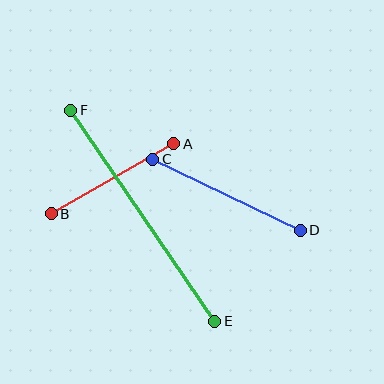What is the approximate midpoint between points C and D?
The midpoint is at approximately (226, 195) pixels.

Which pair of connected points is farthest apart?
Points E and F are farthest apart.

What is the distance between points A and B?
The distance is approximately 141 pixels.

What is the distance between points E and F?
The distance is approximately 255 pixels.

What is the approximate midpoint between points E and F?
The midpoint is at approximately (143, 216) pixels.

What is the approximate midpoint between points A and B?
The midpoint is at approximately (112, 179) pixels.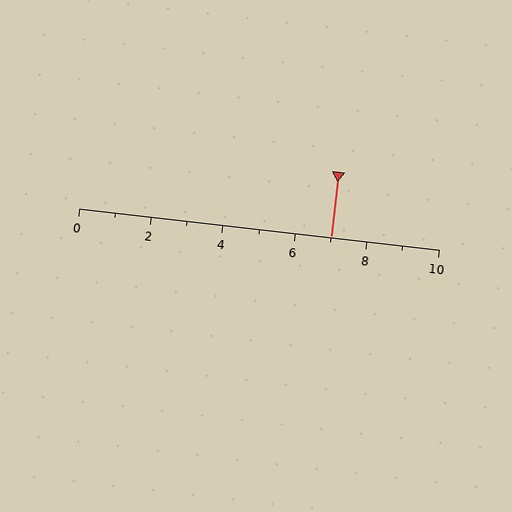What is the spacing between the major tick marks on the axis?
The major ticks are spaced 2 apart.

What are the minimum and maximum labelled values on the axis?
The axis runs from 0 to 10.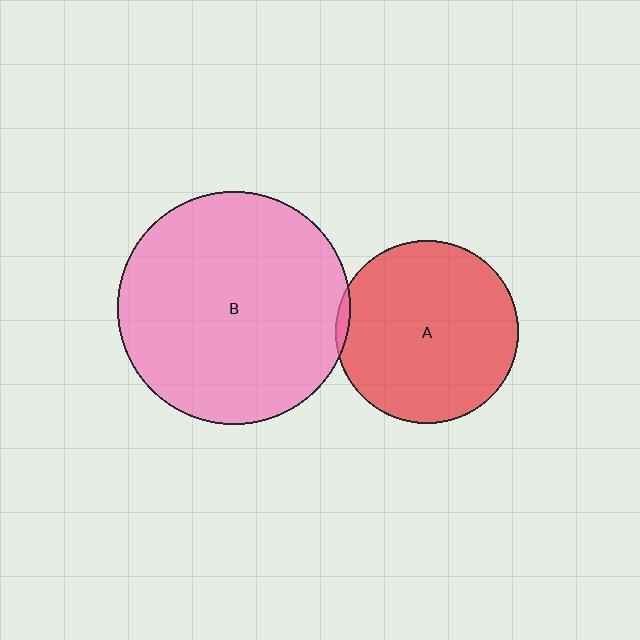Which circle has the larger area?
Circle B (pink).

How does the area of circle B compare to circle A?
Approximately 1.6 times.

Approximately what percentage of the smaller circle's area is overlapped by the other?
Approximately 5%.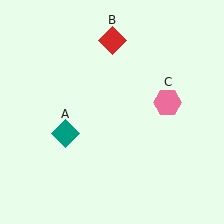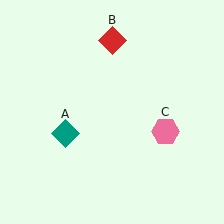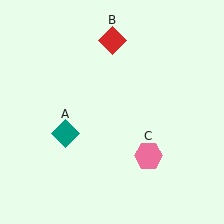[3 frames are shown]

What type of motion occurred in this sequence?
The pink hexagon (object C) rotated clockwise around the center of the scene.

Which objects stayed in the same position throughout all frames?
Teal diamond (object A) and red diamond (object B) remained stationary.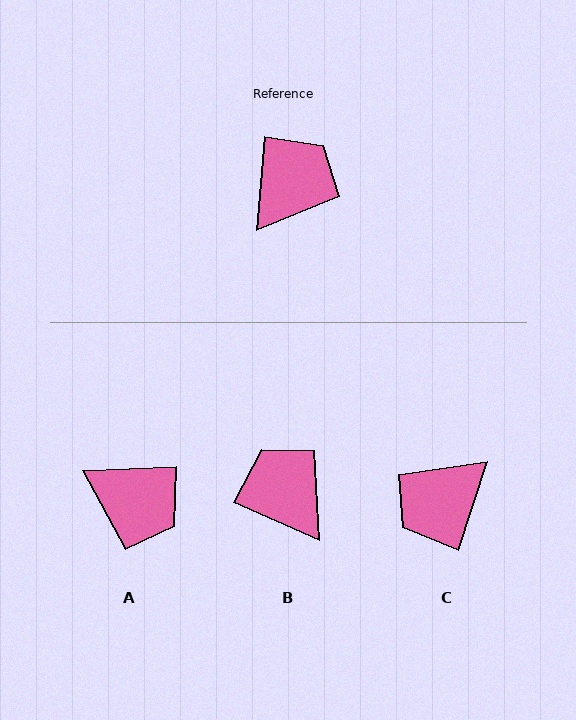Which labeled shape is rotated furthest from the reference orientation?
C, about 166 degrees away.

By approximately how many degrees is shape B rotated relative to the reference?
Approximately 71 degrees counter-clockwise.